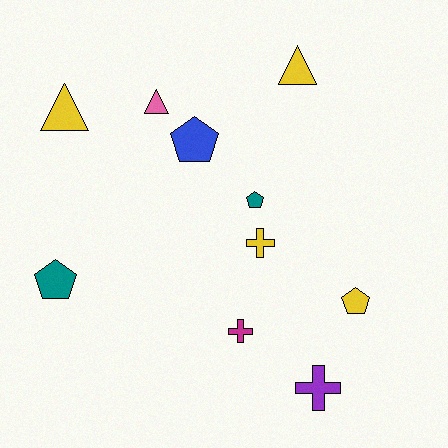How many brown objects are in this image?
There are no brown objects.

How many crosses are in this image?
There are 3 crosses.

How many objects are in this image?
There are 10 objects.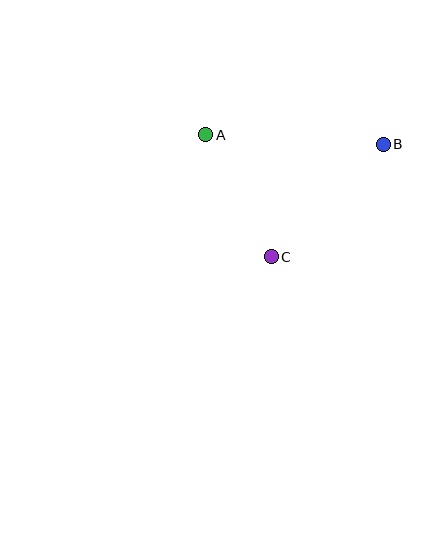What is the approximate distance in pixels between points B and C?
The distance between B and C is approximately 159 pixels.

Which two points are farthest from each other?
Points A and B are farthest from each other.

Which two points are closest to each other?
Points A and C are closest to each other.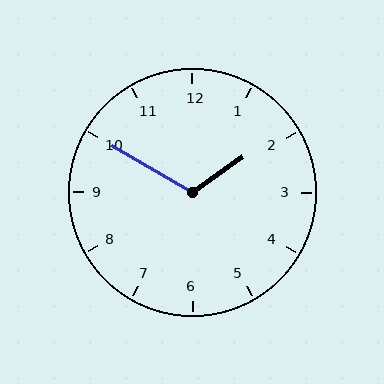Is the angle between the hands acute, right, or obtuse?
It is obtuse.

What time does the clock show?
1:50.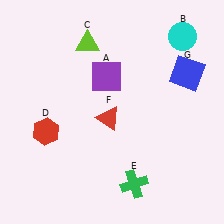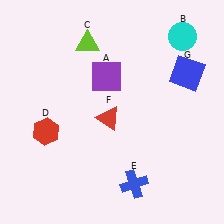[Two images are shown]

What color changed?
The cross (E) changed from green in Image 1 to blue in Image 2.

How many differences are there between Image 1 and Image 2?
There is 1 difference between the two images.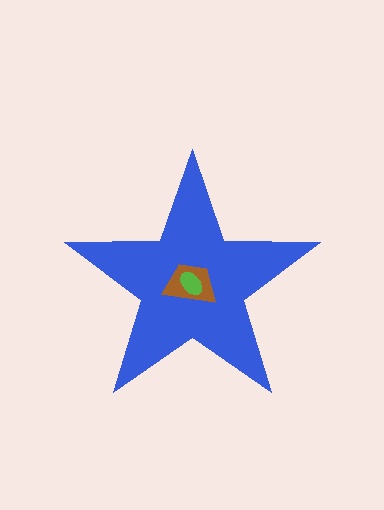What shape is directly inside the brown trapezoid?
The lime ellipse.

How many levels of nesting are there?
3.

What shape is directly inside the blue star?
The brown trapezoid.